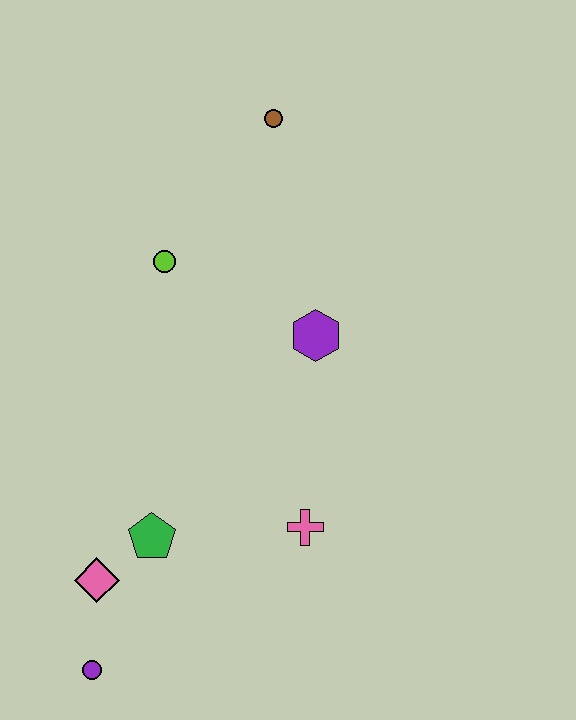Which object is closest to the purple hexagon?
The lime circle is closest to the purple hexagon.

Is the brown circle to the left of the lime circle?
No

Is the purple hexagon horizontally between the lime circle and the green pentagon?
No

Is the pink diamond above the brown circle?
No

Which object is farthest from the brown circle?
The purple circle is farthest from the brown circle.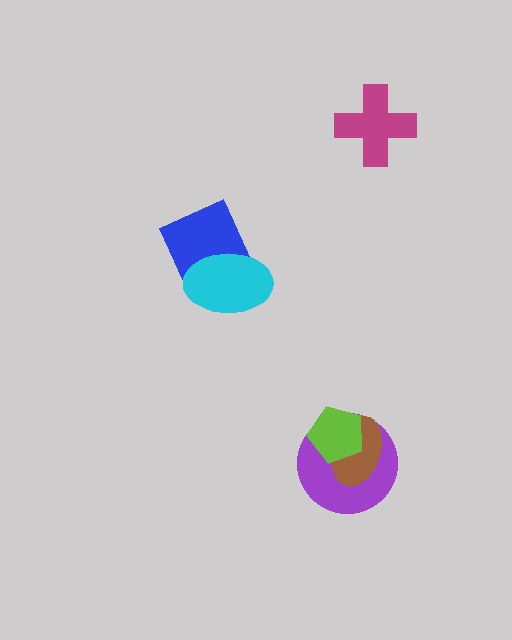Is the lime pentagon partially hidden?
No, no other shape covers it.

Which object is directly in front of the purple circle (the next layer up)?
The brown ellipse is directly in front of the purple circle.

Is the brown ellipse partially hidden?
Yes, it is partially covered by another shape.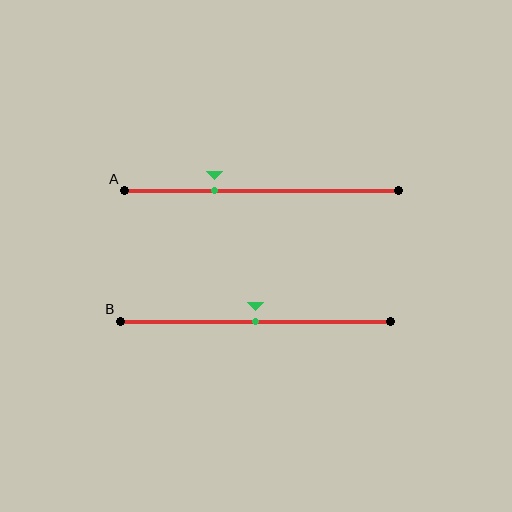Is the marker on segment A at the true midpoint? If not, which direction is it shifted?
No, the marker on segment A is shifted to the left by about 17% of the segment length.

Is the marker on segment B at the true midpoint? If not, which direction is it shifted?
Yes, the marker on segment B is at the true midpoint.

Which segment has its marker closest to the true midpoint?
Segment B has its marker closest to the true midpoint.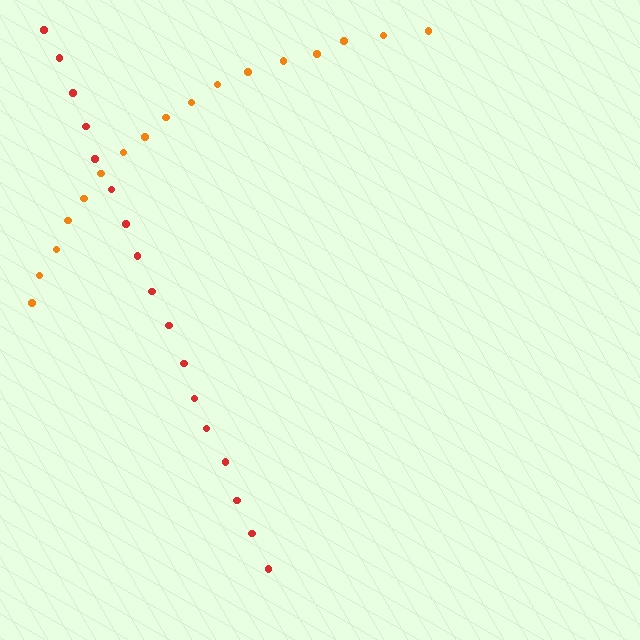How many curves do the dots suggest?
There are 2 distinct paths.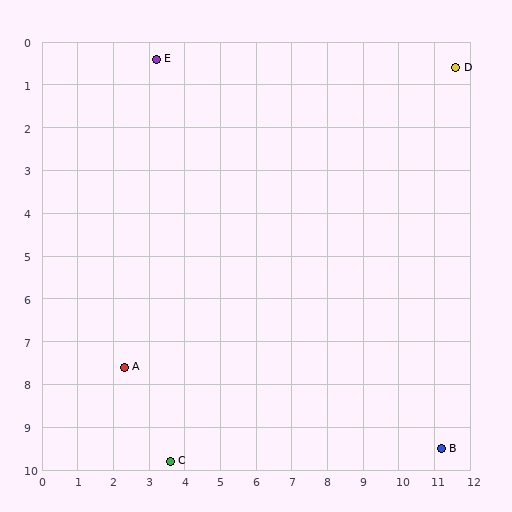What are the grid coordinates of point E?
Point E is at approximately (3.2, 0.4).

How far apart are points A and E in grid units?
Points A and E are about 7.3 grid units apart.